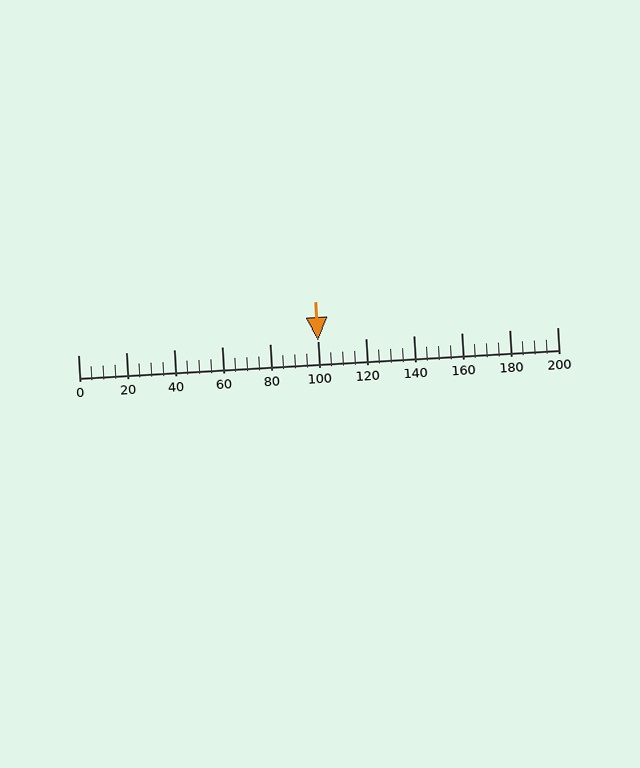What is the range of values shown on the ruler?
The ruler shows values from 0 to 200.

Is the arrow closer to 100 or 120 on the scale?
The arrow is closer to 100.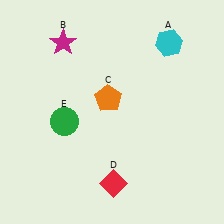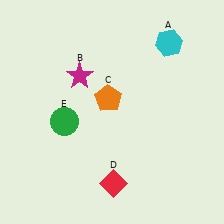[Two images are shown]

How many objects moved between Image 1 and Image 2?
1 object moved between the two images.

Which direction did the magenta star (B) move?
The magenta star (B) moved down.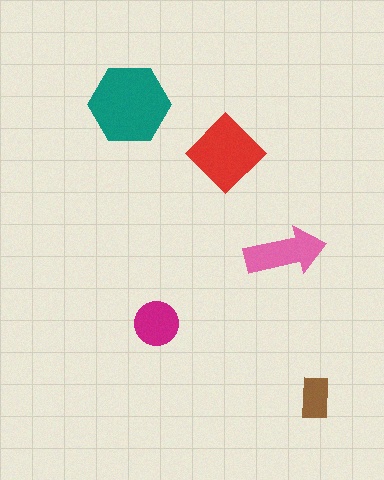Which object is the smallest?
The brown rectangle.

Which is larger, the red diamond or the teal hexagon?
The teal hexagon.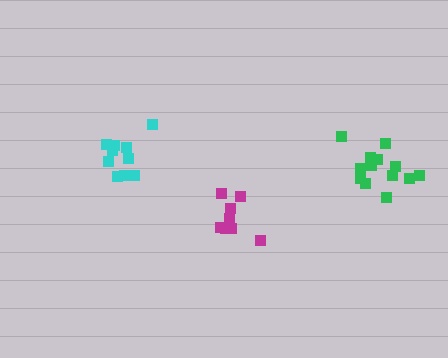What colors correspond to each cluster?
The clusters are colored: green, cyan, magenta.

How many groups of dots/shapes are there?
There are 3 groups.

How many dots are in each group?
Group 1: 13 dots, Group 2: 11 dots, Group 3: 8 dots (32 total).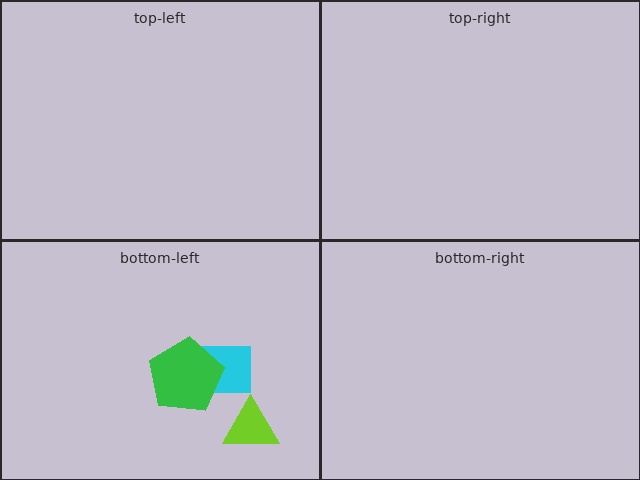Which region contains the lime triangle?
The bottom-left region.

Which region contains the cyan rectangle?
The bottom-left region.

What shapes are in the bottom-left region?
The cyan rectangle, the green pentagon, the lime triangle.